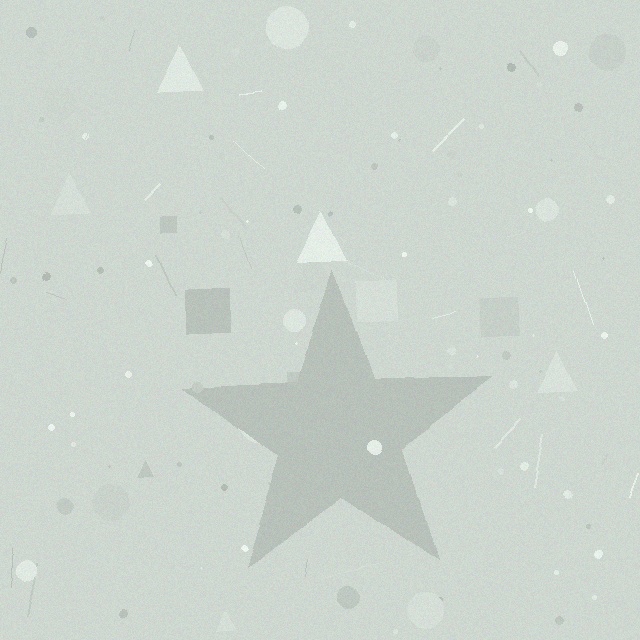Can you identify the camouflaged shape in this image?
The camouflaged shape is a star.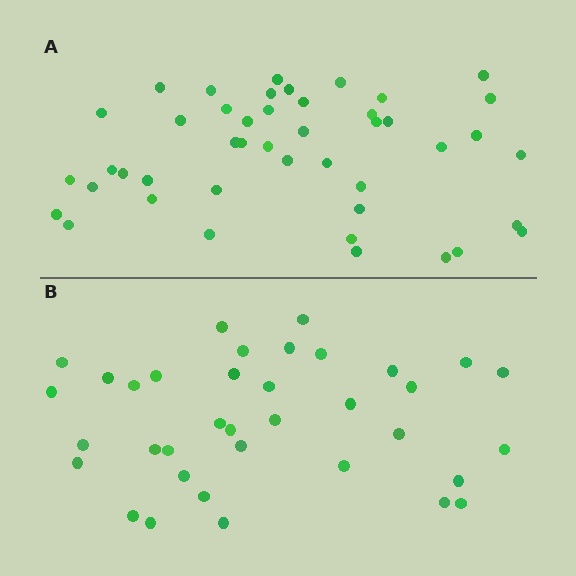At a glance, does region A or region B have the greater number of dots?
Region A (the top region) has more dots.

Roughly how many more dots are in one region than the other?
Region A has roughly 8 or so more dots than region B.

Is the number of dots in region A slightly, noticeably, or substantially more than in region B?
Region A has noticeably more, but not dramatically so. The ratio is roughly 1.2 to 1.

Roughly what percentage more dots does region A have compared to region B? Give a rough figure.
About 25% more.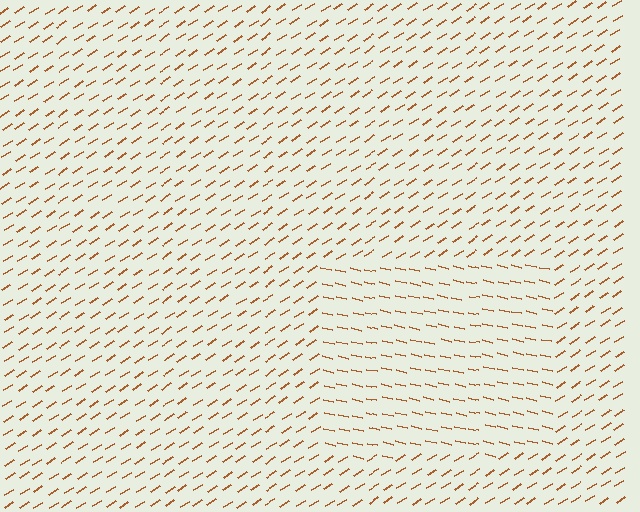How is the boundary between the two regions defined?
The boundary is defined purely by a change in line orientation (approximately 45 degrees difference). All lines are the same color and thickness.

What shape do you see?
I see a rectangle.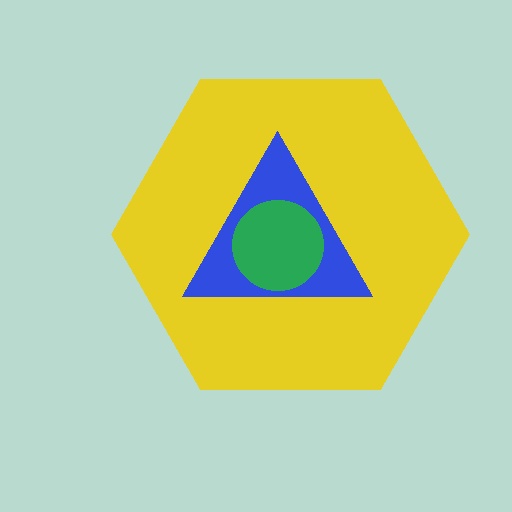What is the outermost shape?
The yellow hexagon.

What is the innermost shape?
The green circle.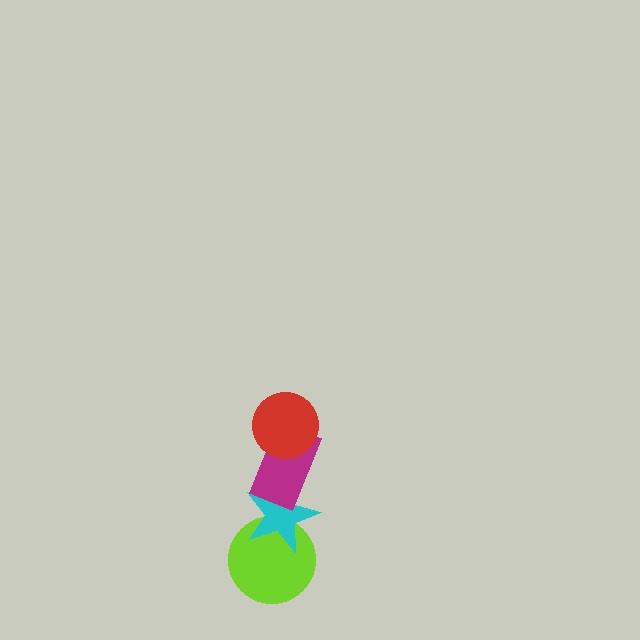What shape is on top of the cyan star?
The magenta rectangle is on top of the cyan star.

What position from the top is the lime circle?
The lime circle is 4th from the top.